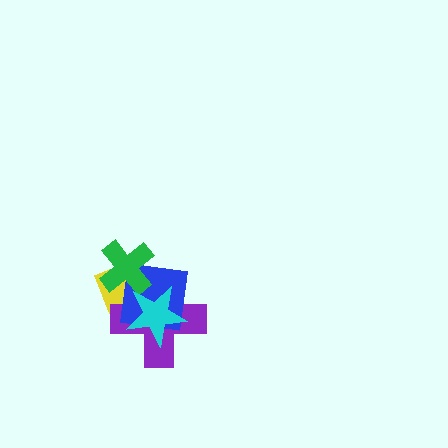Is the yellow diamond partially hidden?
Yes, it is partially covered by another shape.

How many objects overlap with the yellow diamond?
4 objects overlap with the yellow diamond.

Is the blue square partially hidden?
Yes, it is partially covered by another shape.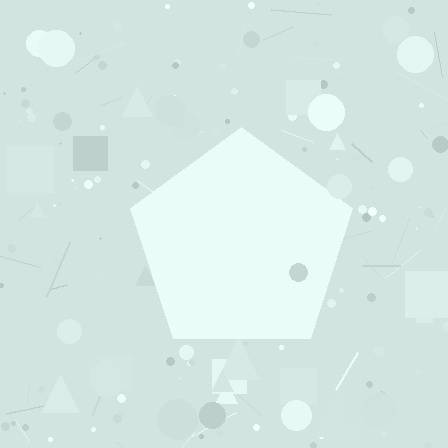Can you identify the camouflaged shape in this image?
The camouflaged shape is a pentagon.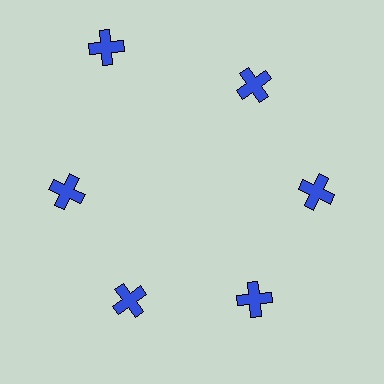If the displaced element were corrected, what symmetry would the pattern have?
It would have 6-fold rotational symmetry — the pattern would map onto itself every 60 degrees.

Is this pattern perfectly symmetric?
No. The 6 blue crosses are arranged in a ring, but one element near the 11 o'clock position is pushed outward from the center, breaking the 6-fold rotational symmetry.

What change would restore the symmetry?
The symmetry would be restored by moving it inward, back onto the ring so that all 6 crosses sit at equal angles and equal distance from the center.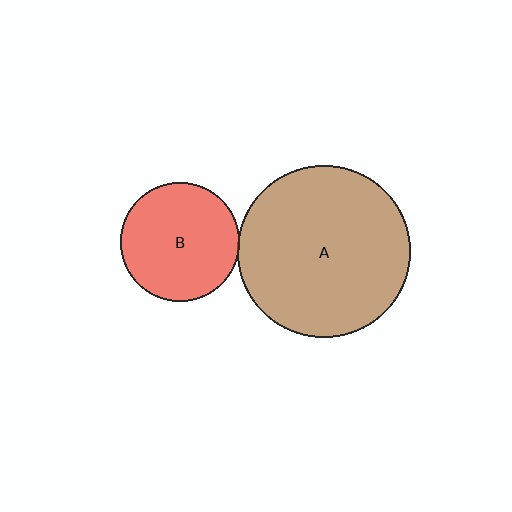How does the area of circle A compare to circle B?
Approximately 2.1 times.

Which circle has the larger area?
Circle A (brown).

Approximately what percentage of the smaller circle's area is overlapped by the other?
Approximately 5%.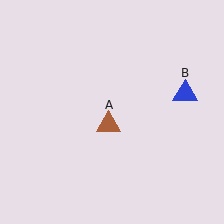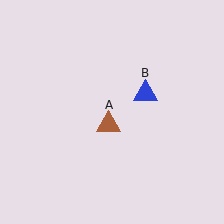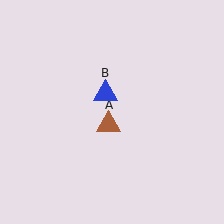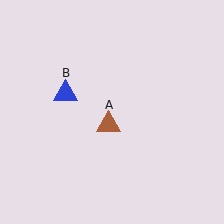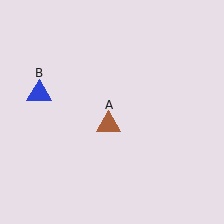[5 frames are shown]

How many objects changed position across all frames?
1 object changed position: blue triangle (object B).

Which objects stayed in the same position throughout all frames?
Brown triangle (object A) remained stationary.